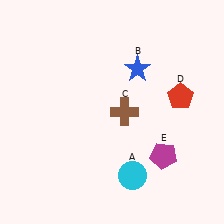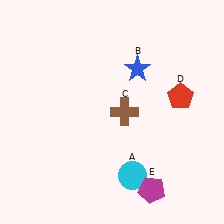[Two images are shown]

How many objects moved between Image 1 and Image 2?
1 object moved between the two images.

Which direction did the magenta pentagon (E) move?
The magenta pentagon (E) moved down.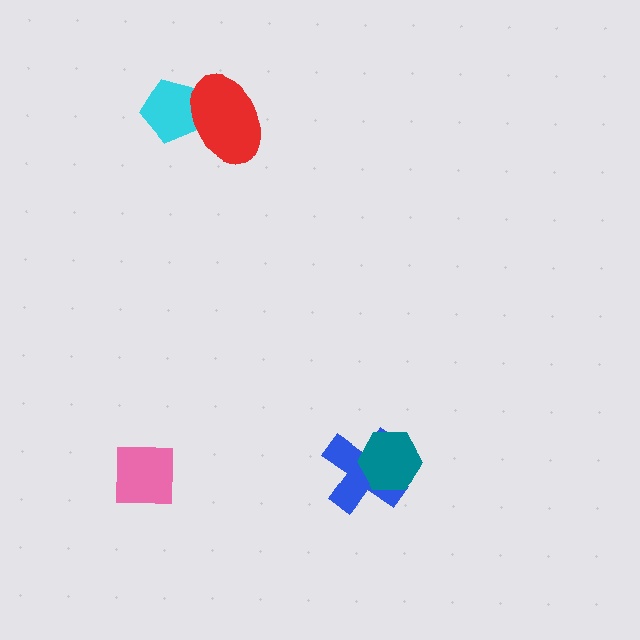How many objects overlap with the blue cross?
1 object overlaps with the blue cross.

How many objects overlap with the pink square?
0 objects overlap with the pink square.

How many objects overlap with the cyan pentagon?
1 object overlaps with the cyan pentagon.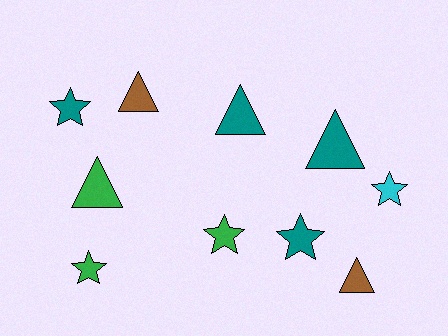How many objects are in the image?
There are 10 objects.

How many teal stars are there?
There are 2 teal stars.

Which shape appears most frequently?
Triangle, with 5 objects.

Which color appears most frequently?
Teal, with 4 objects.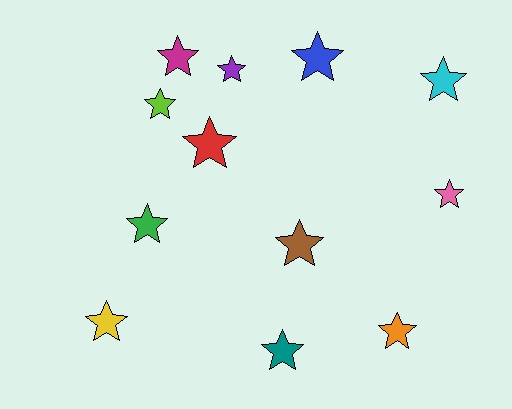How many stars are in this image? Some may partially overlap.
There are 12 stars.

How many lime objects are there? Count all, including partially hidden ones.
There is 1 lime object.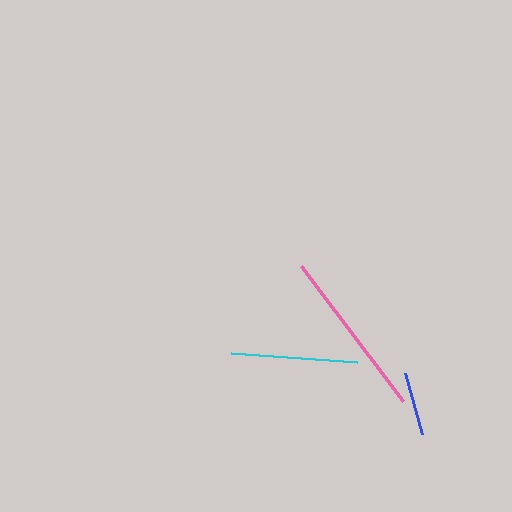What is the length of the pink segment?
The pink segment is approximately 169 pixels long.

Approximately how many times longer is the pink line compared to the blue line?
The pink line is approximately 2.7 times the length of the blue line.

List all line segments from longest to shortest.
From longest to shortest: pink, cyan, blue.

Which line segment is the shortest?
The blue line is the shortest at approximately 64 pixels.